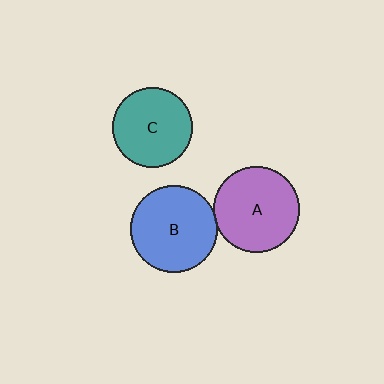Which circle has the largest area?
Circle B (blue).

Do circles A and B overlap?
Yes.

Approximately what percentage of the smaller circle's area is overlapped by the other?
Approximately 5%.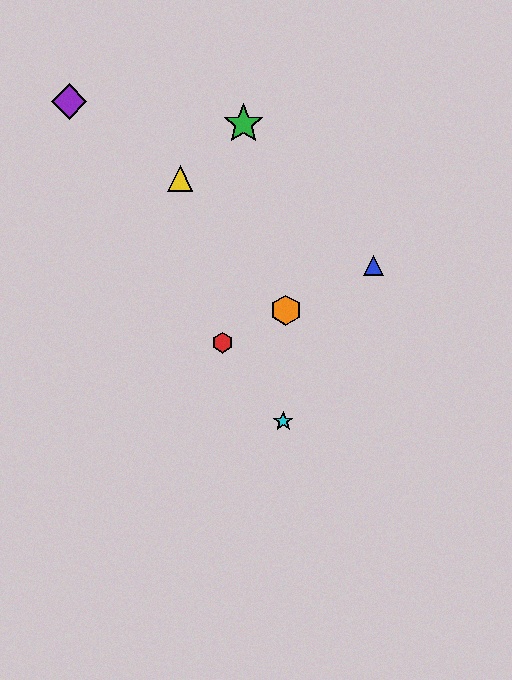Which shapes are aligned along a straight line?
The red hexagon, the blue triangle, the orange hexagon are aligned along a straight line.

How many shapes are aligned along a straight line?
3 shapes (the red hexagon, the blue triangle, the orange hexagon) are aligned along a straight line.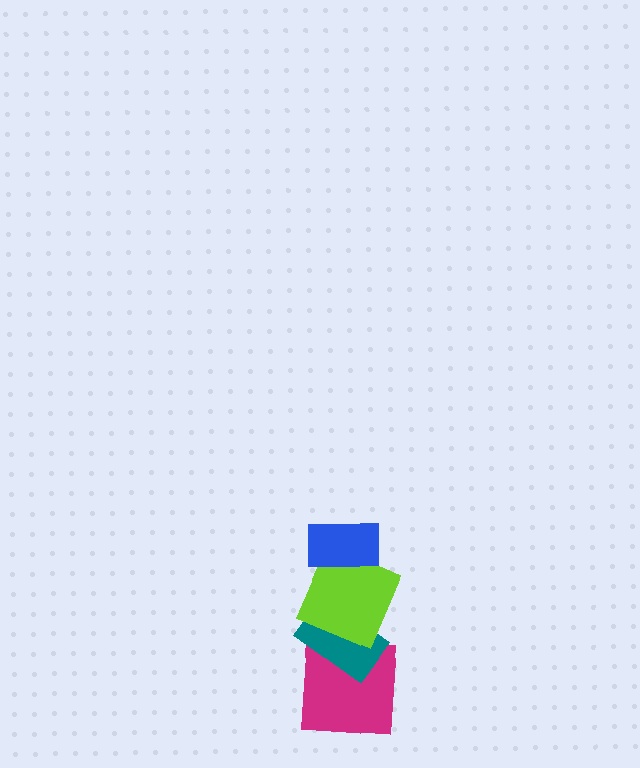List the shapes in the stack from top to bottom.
From top to bottom: the blue rectangle, the lime square, the teal rectangle, the magenta square.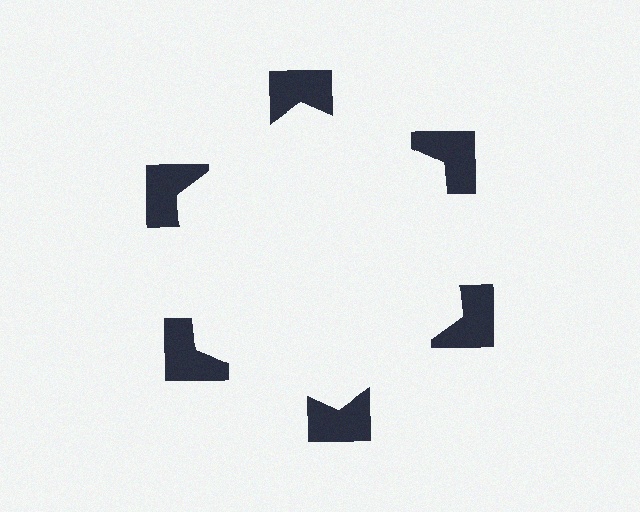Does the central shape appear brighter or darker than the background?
It typically appears slightly brighter than the background, even though no actual brightness change is drawn.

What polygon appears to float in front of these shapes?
An illusory hexagon — its edges are inferred from the aligned wedge cuts in the notched squares, not physically drawn.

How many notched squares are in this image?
There are 6 — one at each vertex of the illusory hexagon.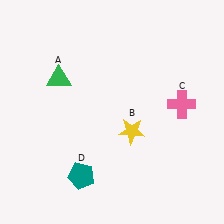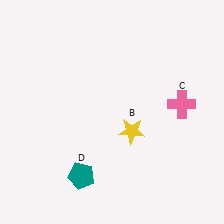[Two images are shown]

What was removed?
The green triangle (A) was removed in Image 2.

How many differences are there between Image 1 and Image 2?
There is 1 difference between the two images.